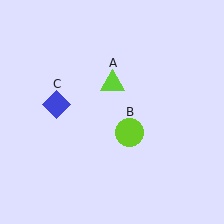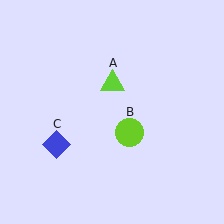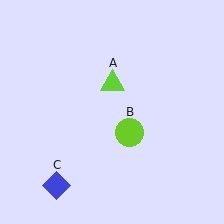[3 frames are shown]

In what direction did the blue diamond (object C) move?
The blue diamond (object C) moved down.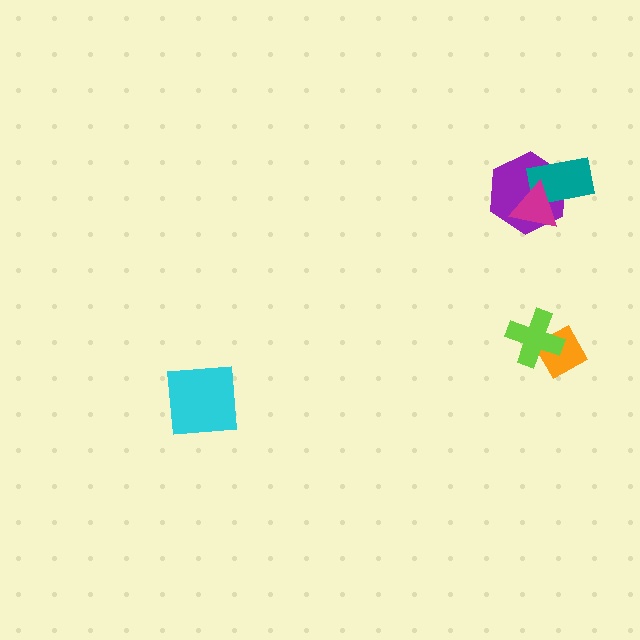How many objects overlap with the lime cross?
1 object overlaps with the lime cross.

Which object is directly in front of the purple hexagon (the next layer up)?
The teal rectangle is directly in front of the purple hexagon.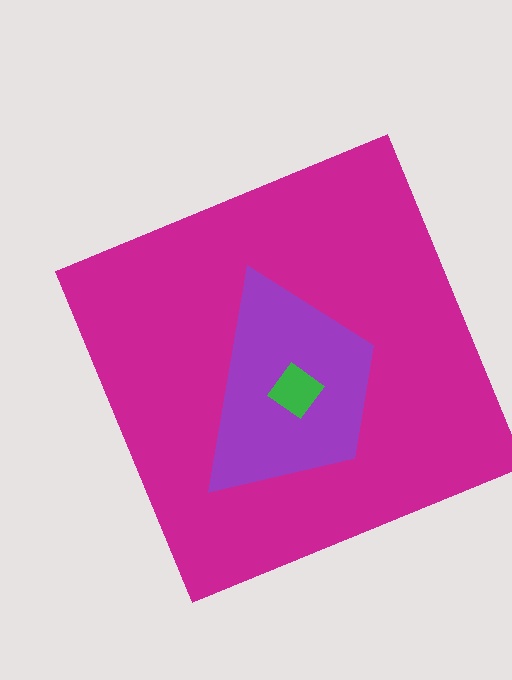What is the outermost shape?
The magenta square.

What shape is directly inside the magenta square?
The purple trapezoid.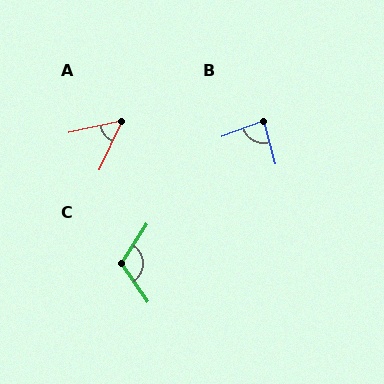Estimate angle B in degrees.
Approximately 84 degrees.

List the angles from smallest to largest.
A (53°), B (84°), C (112°).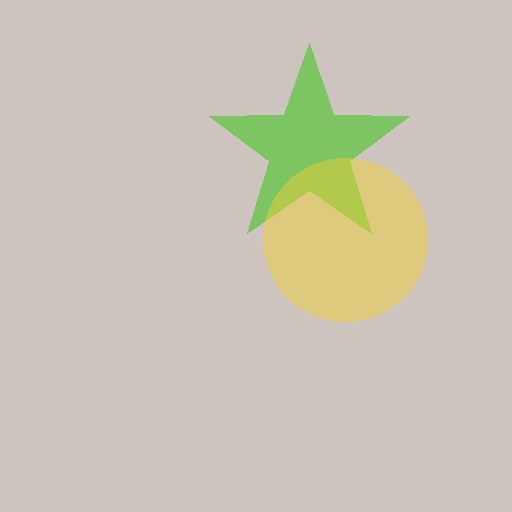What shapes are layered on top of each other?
The layered shapes are: a lime star, a yellow circle.